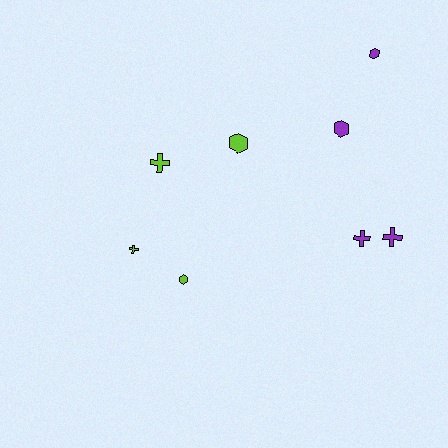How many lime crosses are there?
There are 2 lime crosses.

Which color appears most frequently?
Purple, with 4 objects.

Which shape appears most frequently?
Cross, with 4 objects.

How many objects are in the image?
There are 8 objects.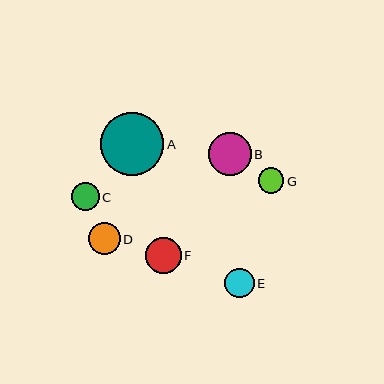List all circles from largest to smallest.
From largest to smallest: A, B, F, D, E, C, G.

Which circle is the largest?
Circle A is the largest with a size of approximately 63 pixels.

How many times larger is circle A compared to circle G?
Circle A is approximately 2.5 times the size of circle G.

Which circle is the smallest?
Circle G is the smallest with a size of approximately 25 pixels.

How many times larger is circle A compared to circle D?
Circle A is approximately 2.0 times the size of circle D.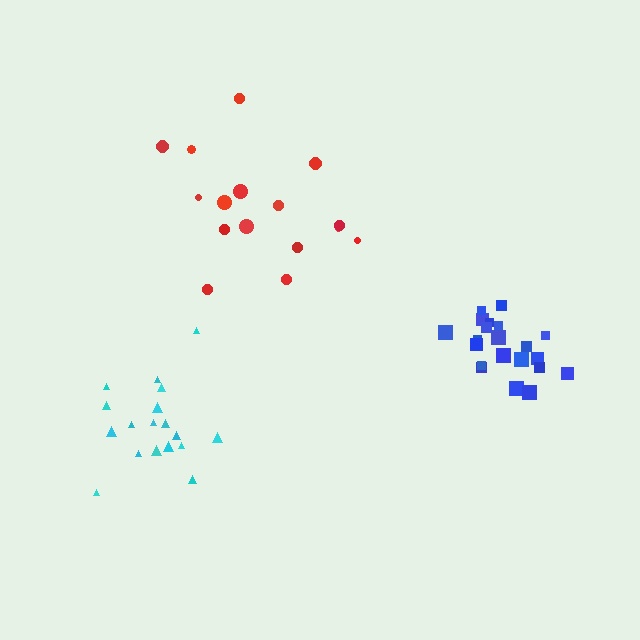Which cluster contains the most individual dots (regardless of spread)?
Blue (21).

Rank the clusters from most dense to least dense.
blue, cyan, red.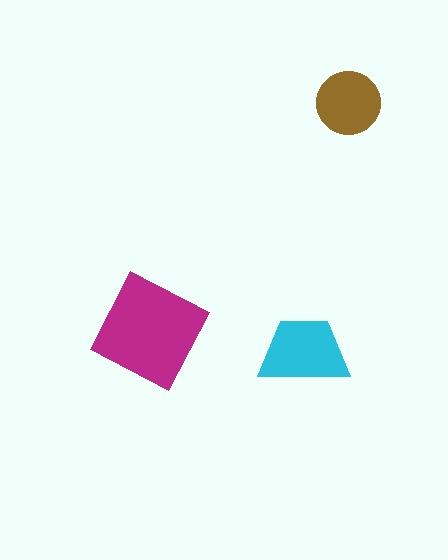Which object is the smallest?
The brown circle.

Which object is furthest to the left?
The magenta square is leftmost.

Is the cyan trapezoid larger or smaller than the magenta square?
Smaller.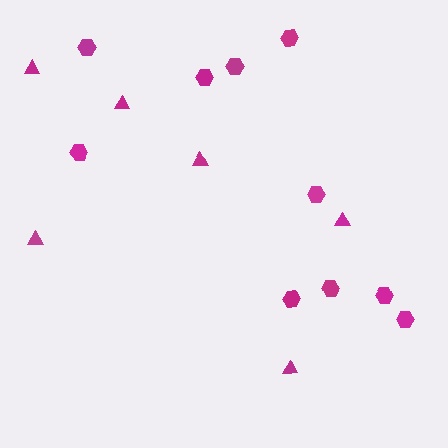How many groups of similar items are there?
There are 2 groups: one group of hexagons (10) and one group of triangles (6).